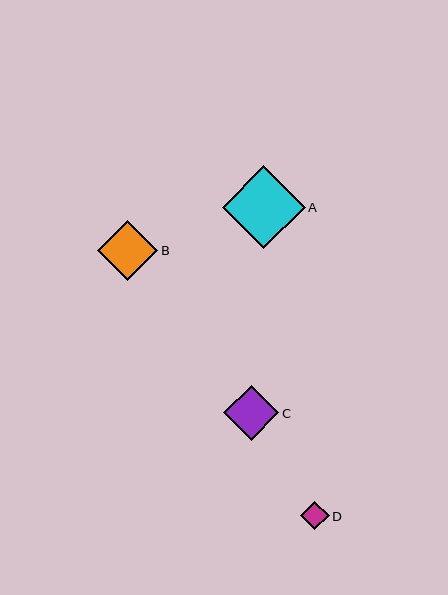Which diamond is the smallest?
Diamond D is the smallest with a size of approximately 28 pixels.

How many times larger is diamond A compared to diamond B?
Diamond A is approximately 1.4 times the size of diamond B.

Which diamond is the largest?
Diamond A is the largest with a size of approximately 83 pixels.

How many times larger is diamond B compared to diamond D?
Diamond B is approximately 2.1 times the size of diamond D.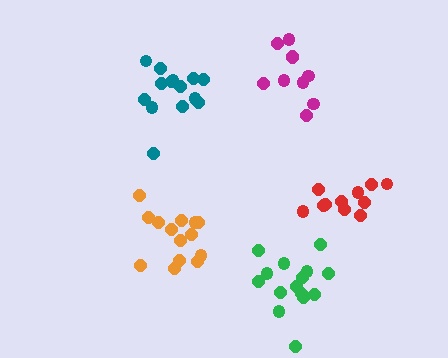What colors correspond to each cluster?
The clusters are colored: teal, magenta, green, orange, red.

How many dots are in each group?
Group 1: 14 dots, Group 2: 10 dots, Group 3: 15 dots, Group 4: 14 dots, Group 5: 11 dots (64 total).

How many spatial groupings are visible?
There are 5 spatial groupings.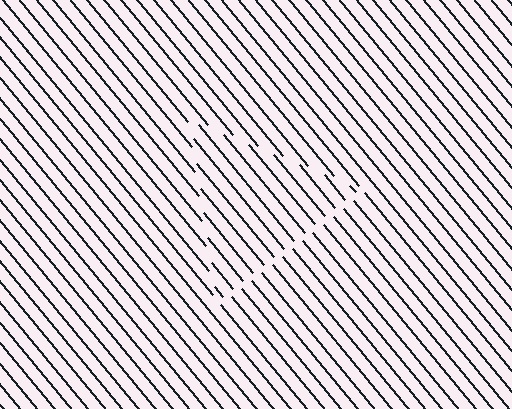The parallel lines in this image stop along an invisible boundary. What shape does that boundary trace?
An illusory triangle. The interior of the shape contains the same grating, shifted by half a period — the contour is defined by the phase discontinuity where line-ends from the inner and outer gratings abut.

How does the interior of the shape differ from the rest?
The interior of the shape contains the same grating, shifted by half a period — the contour is defined by the phase discontinuity where line-ends from the inner and outer gratings abut.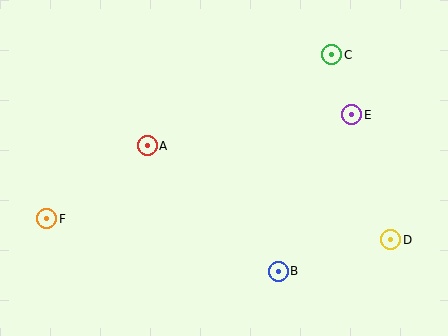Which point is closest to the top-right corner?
Point C is closest to the top-right corner.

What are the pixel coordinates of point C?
Point C is at (332, 55).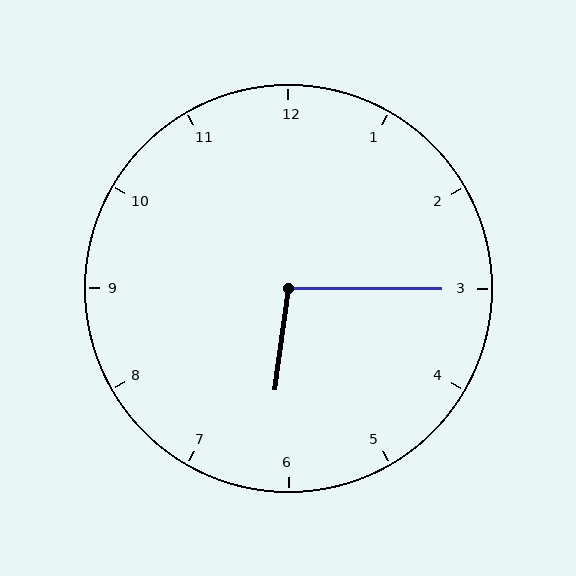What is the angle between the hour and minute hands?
Approximately 98 degrees.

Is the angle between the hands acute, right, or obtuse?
It is obtuse.